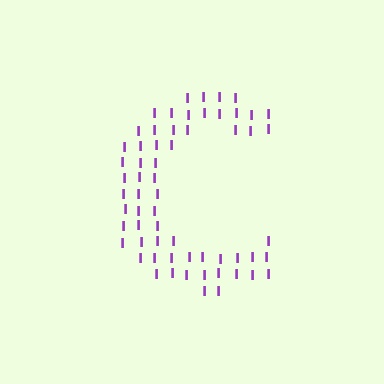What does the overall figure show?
The overall figure shows the letter C.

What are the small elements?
The small elements are letter I's.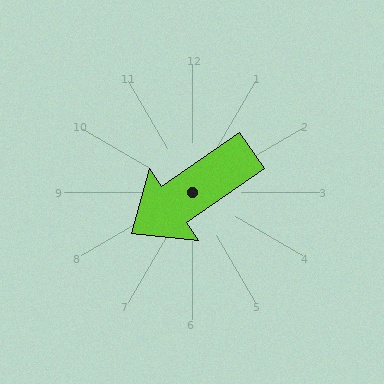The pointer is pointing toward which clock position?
Roughly 8 o'clock.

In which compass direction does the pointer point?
Southwest.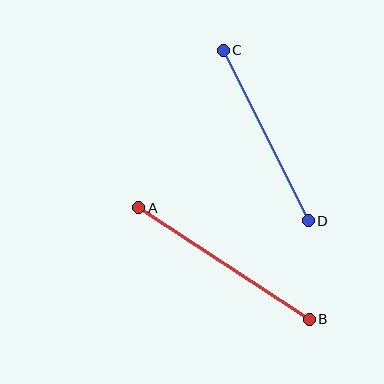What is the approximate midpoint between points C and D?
The midpoint is at approximately (266, 135) pixels.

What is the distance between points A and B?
The distance is approximately 203 pixels.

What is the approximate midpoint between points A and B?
The midpoint is at approximately (224, 264) pixels.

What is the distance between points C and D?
The distance is approximately 191 pixels.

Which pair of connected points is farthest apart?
Points A and B are farthest apart.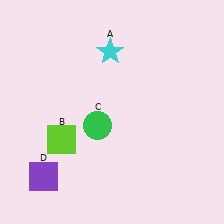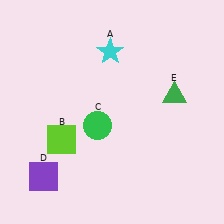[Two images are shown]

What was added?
A green triangle (E) was added in Image 2.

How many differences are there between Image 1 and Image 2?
There is 1 difference between the two images.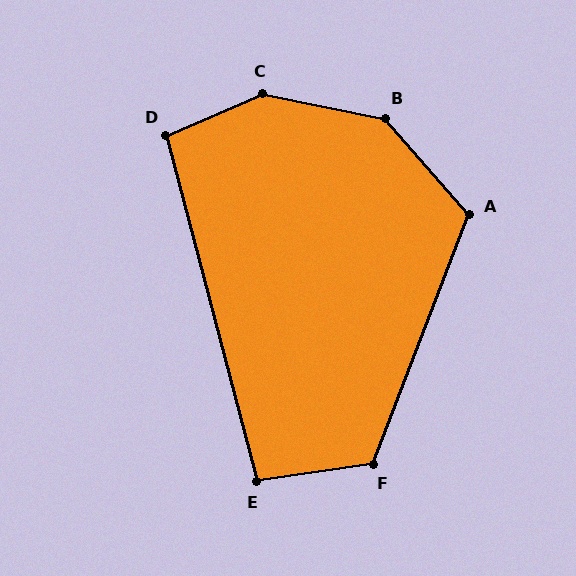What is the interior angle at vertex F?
Approximately 119 degrees (obtuse).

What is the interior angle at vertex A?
Approximately 118 degrees (obtuse).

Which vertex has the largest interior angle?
C, at approximately 146 degrees.